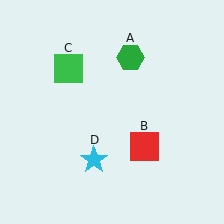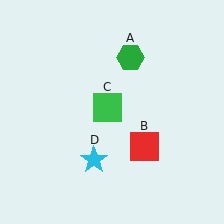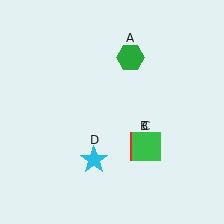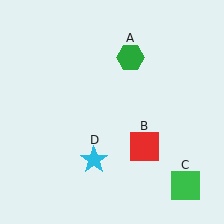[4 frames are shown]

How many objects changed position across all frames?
1 object changed position: green square (object C).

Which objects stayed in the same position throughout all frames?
Green hexagon (object A) and red square (object B) and cyan star (object D) remained stationary.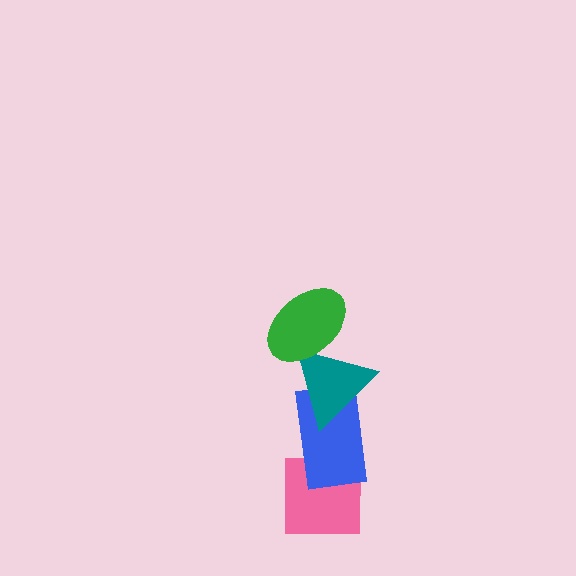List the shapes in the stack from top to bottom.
From top to bottom: the green ellipse, the teal triangle, the blue rectangle, the pink square.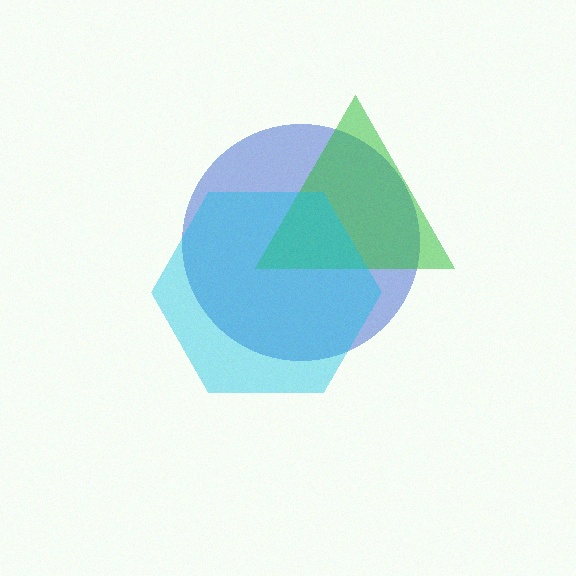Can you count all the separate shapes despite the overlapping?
Yes, there are 3 separate shapes.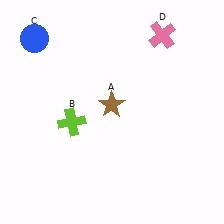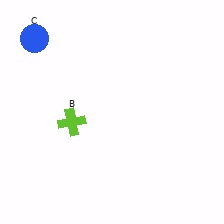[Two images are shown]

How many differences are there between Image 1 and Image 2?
There are 2 differences between the two images.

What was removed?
The pink cross (D), the brown star (A) were removed in Image 2.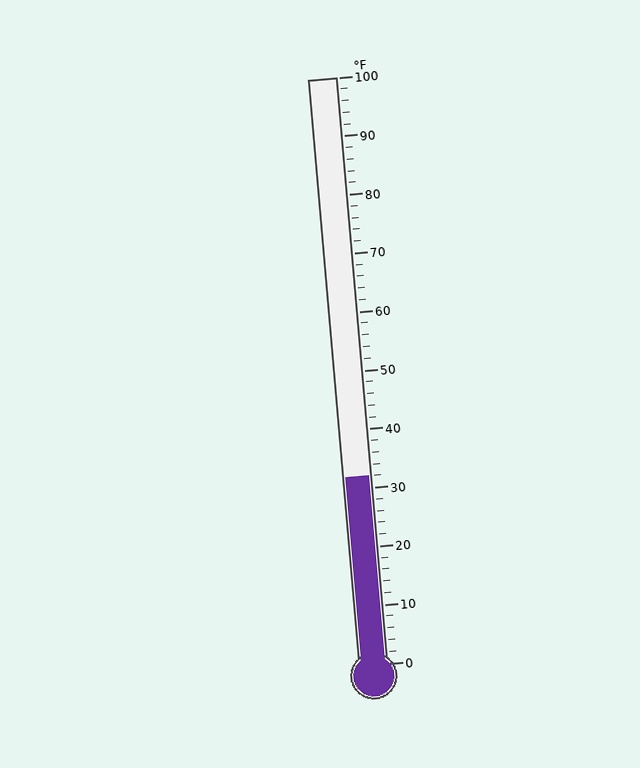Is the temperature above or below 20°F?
The temperature is above 20°F.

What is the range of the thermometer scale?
The thermometer scale ranges from 0°F to 100°F.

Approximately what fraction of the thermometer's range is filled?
The thermometer is filled to approximately 30% of its range.